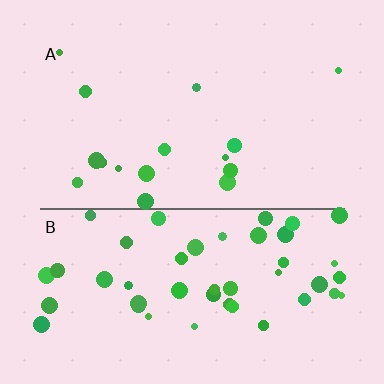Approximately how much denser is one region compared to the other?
Approximately 3.0× — region B over region A.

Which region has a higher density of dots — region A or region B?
B (the bottom).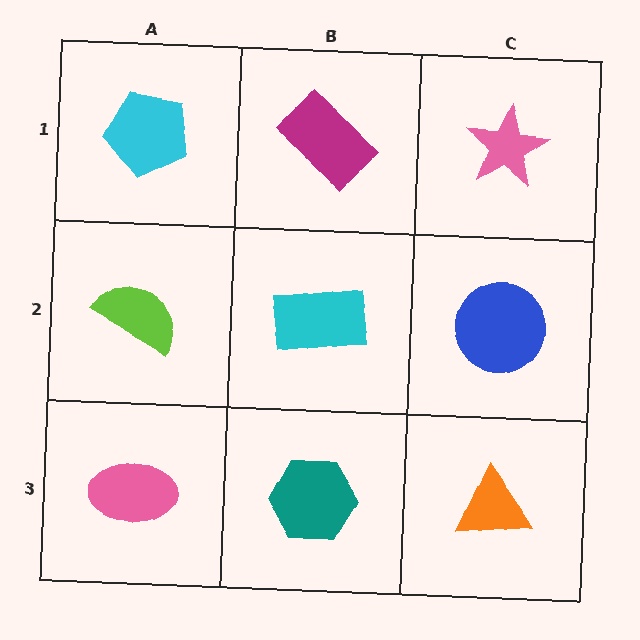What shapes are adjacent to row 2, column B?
A magenta rectangle (row 1, column B), a teal hexagon (row 3, column B), a lime semicircle (row 2, column A), a blue circle (row 2, column C).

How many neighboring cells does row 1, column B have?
3.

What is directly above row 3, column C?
A blue circle.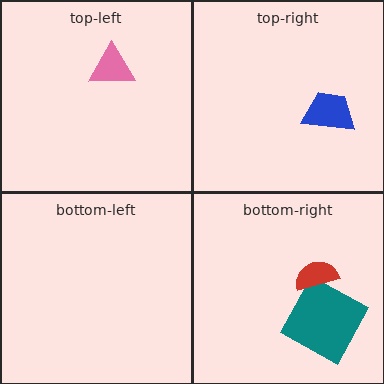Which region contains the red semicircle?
The bottom-right region.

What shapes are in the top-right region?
The blue trapezoid.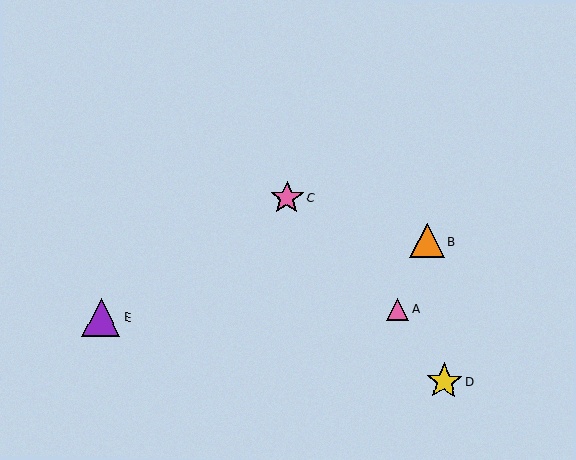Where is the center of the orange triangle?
The center of the orange triangle is at (427, 241).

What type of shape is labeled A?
Shape A is a pink triangle.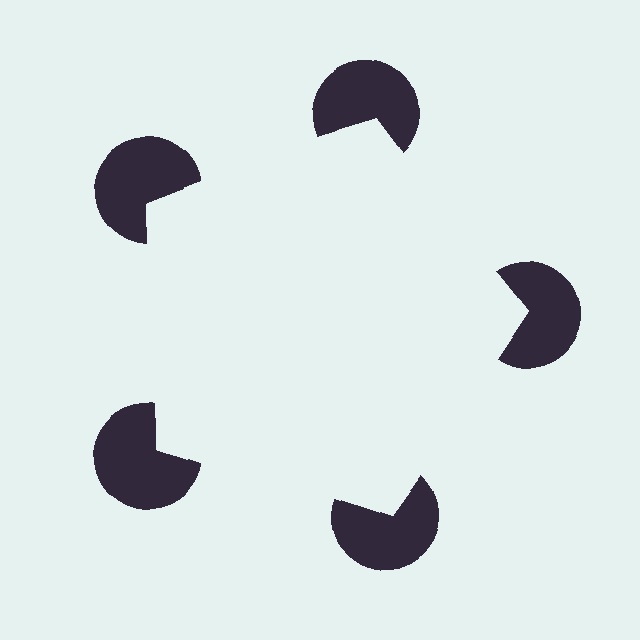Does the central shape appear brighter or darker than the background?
It typically appears slightly brighter than the background, even though no actual brightness change is drawn.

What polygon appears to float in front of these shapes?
An illusory pentagon — its edges are inferred from the aligned wedge cuts in the pac-man discs, not physically drawn.